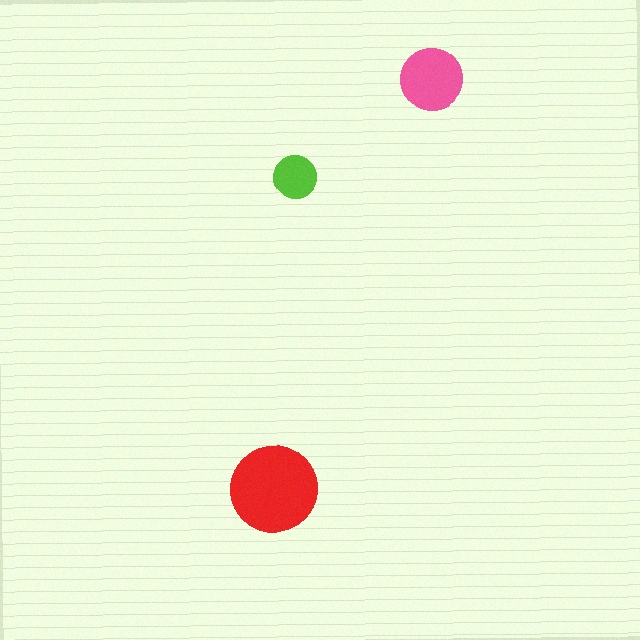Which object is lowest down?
The red circle is bottommost.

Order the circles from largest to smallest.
the red one, the pink one, the lime one.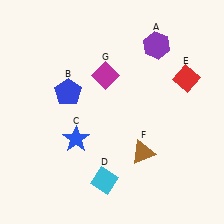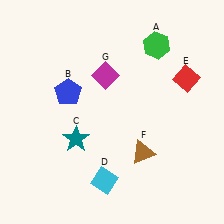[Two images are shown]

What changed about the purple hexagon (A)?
In Image 1, A is purple. In Image 2, it changed to green.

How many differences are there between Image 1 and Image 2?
There are 2 differences between the two images.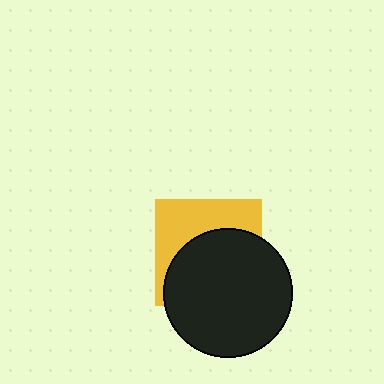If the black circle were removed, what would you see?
You would see the complete yellow square.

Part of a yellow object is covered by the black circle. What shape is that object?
It is a square.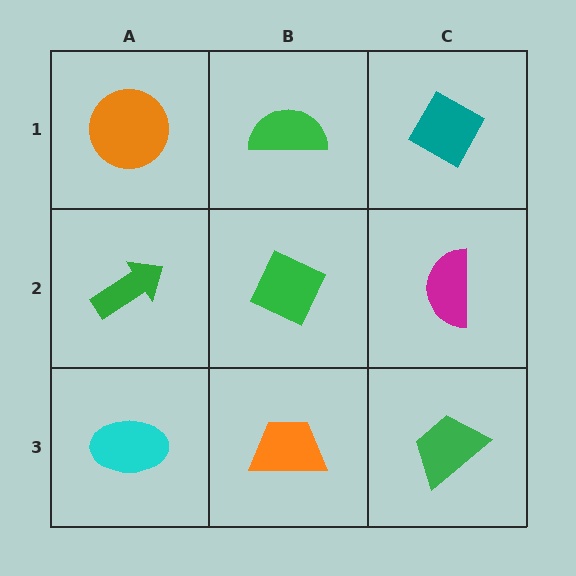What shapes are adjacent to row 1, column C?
A magenta semicircle (row 2, column C), a green semicircle (row 1, column B).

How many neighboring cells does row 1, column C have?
2.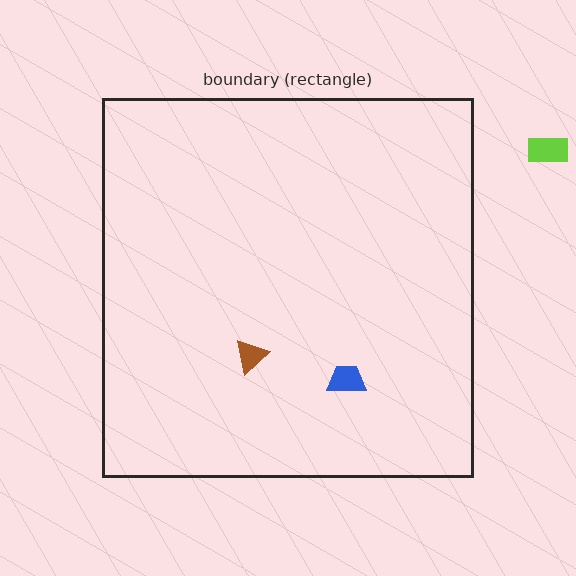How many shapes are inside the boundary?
2 inside, 1 outside.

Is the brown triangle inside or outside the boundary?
Inside.